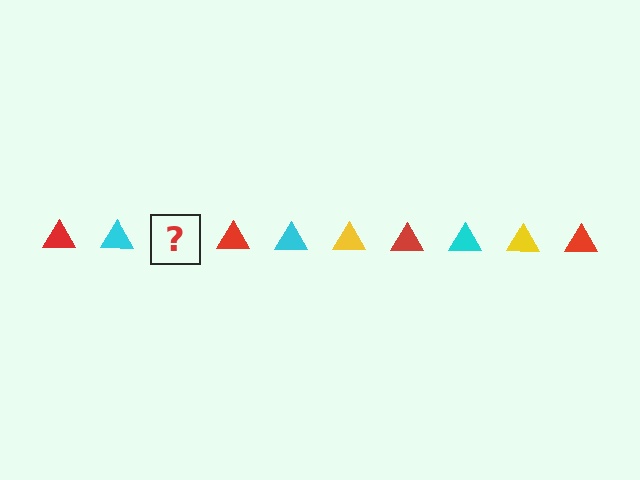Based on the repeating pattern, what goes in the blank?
The blank should be a yellow triangle.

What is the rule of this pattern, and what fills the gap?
The rule is that the pattern cycles through red, cyan, yellow triangles. The gap should be filled with a yellow triangle.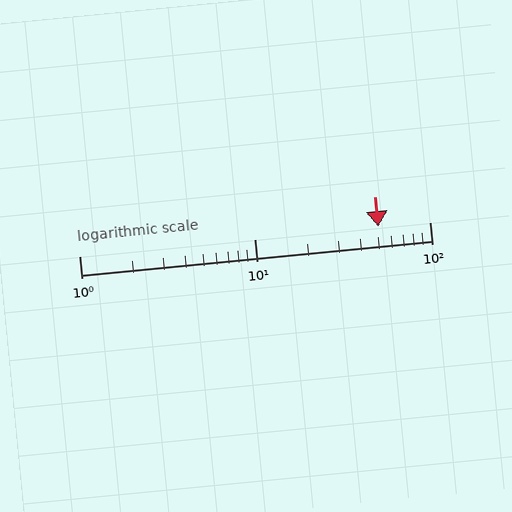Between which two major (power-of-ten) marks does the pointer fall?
The pointer is between 10 and 100.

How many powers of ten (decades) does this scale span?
The scale spans 2 decades, from 1 to 100.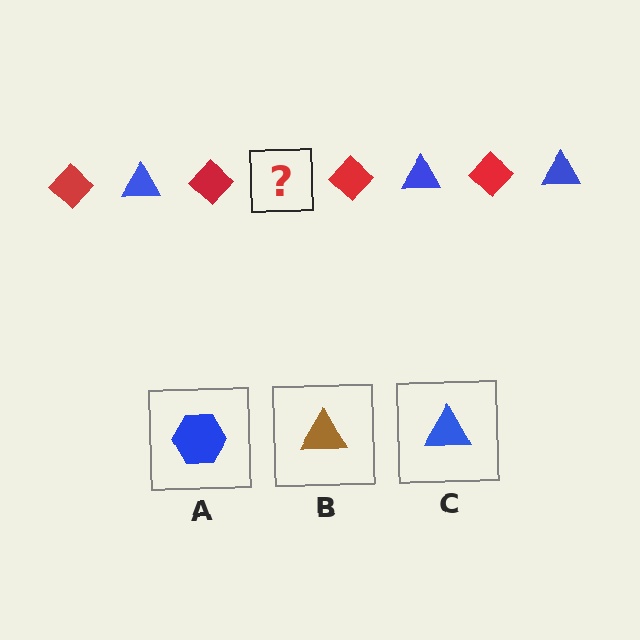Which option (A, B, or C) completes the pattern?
C.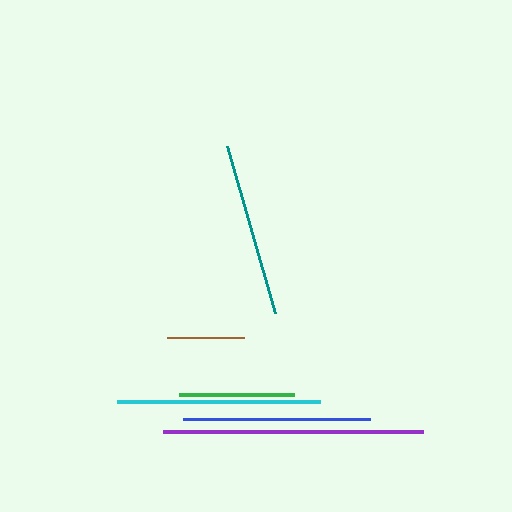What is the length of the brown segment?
The brown segment is approximately 77 pixels long.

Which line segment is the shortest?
The brown line is the shortest at approximately 77 pixels.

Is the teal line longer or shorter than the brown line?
The teal line is longer than the brown line.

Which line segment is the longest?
The purple line is the longest at approximately 260 pixels.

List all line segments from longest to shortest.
From longest to shortest: purple, cyan, blue, teal, green, brown.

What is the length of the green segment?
The green segment is approximately 115 pixels long.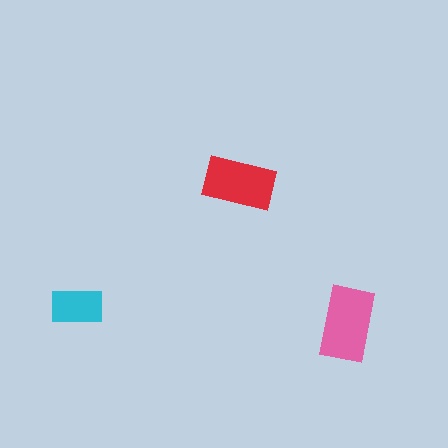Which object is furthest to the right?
The pink rectangle is rightmost.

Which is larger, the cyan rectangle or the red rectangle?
The red one.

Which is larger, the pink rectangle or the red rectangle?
The pink one.